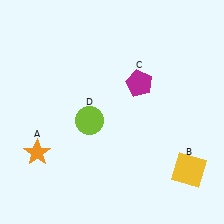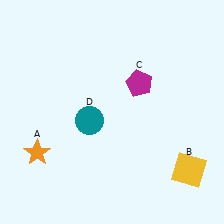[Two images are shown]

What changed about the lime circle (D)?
In Image 1, D is lime. In Image 2, it changed to teal.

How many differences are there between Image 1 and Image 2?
There is 1 difference between the two images.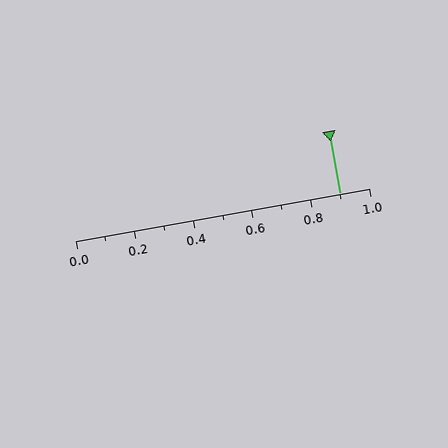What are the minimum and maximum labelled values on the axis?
The axis runs from 0.0 to 1.0.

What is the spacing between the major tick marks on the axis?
The major ticks are spaced 0.2 apart.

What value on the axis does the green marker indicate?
The marker indicates approximately 0.9.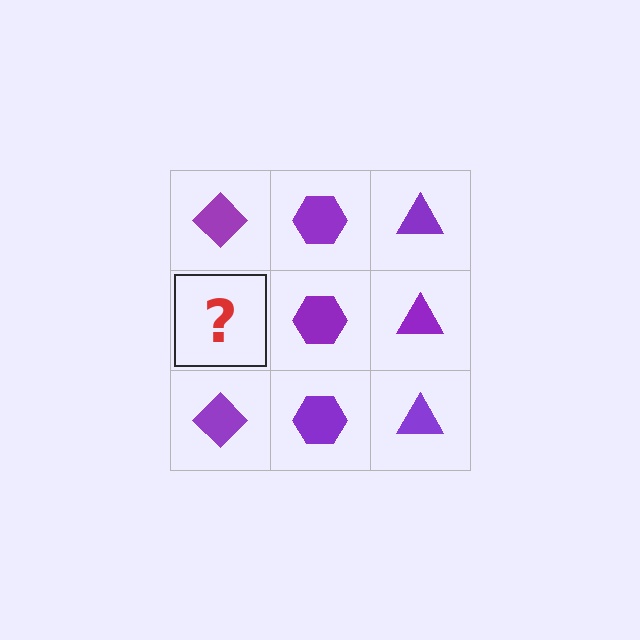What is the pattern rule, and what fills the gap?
The rule is that each column has a consistent shape. The gap should be filled with a purple diamond.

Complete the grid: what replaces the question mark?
The question mark should be replaced with a purple diamond.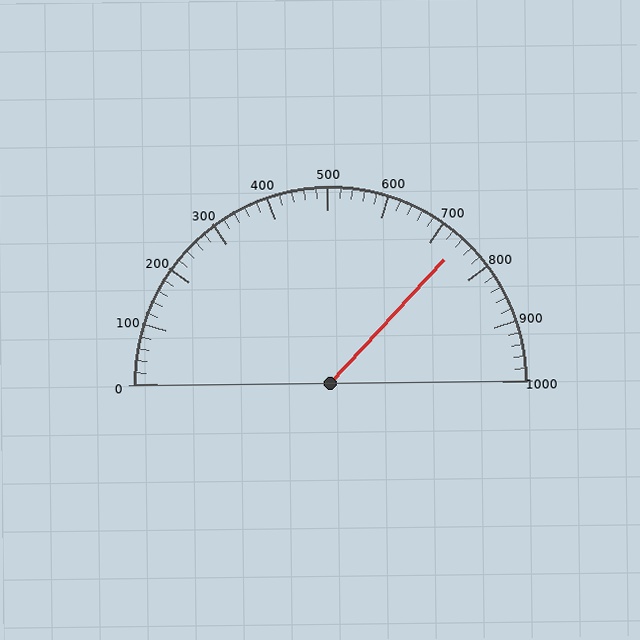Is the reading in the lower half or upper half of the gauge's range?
The reading is in the upper half of the range (0 to 1000).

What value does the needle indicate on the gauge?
The needle indicates approximately 740.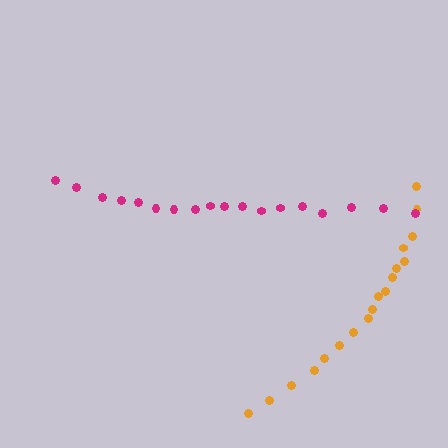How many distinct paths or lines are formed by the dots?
There are 2 distinct paths.